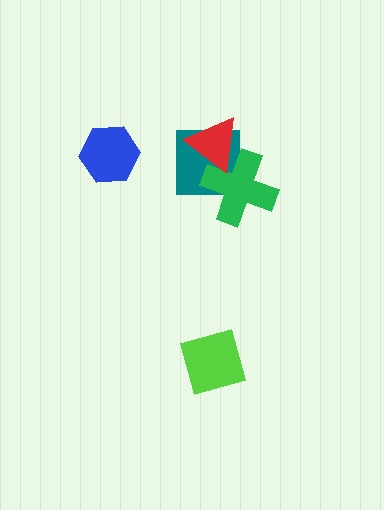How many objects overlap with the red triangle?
2 objects overlap with the red triangle.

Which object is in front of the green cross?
The red triangle is in front of the green cross.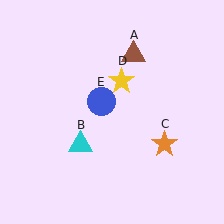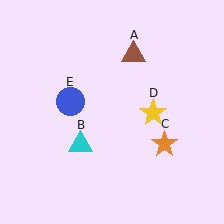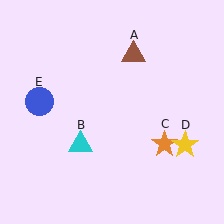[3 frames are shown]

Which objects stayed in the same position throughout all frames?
Brown triangle (object A) and cyan triangle (object B) and orange star (object C) remained stationary.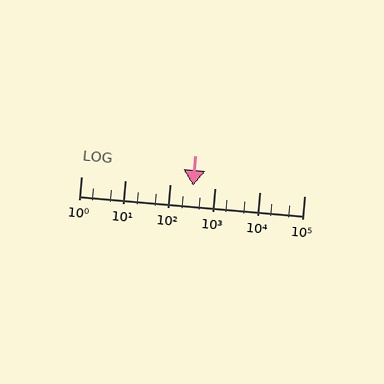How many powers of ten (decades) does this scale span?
The scale spans 5 decades, from 1 to 100000.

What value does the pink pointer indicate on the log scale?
The pointer indicates approximately 330.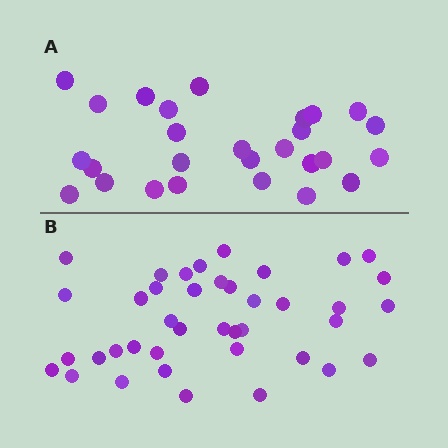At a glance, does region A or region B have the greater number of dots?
Region B (the bottom region) has more dots.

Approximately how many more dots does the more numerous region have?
Region B has approximately 15 more dots than region A.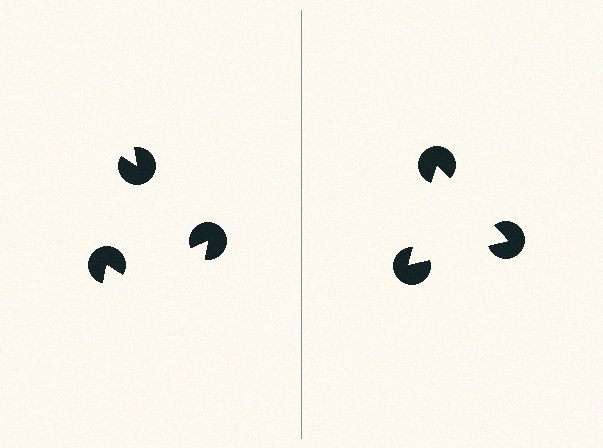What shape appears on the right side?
An illusory triangle.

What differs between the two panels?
The pac-man discs are positioned identically on both sides; only the wedge orientations differ. On the right they align to a triangle; on the left they are misaligned.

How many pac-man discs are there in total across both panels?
6 — 3 on each side.